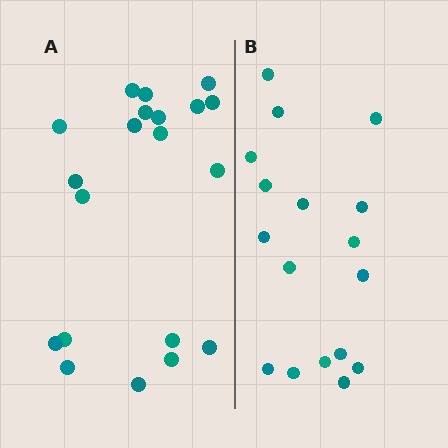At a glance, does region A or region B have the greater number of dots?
Region A (the left region) has more dots.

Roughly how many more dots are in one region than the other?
Region A has just a few more — roughly 2 or 3 more dots than region B.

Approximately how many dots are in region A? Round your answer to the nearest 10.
About 20 dots.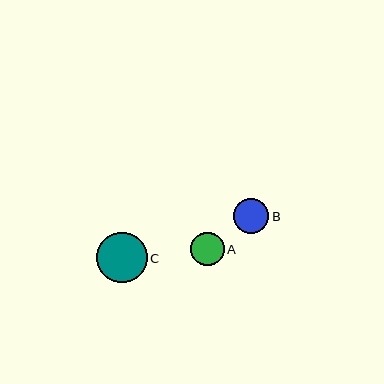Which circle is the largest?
Circle C is the largest with a size of approximately 50 pixels.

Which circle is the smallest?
Circle A is the smallest with a size of approximately 33 pixels.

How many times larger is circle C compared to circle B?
Circle C is approximately 1.4 times the size of circle B.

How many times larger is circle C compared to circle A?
Circle C is approximately 1.5 times the size of circle A.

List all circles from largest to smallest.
From largest to smallest: C, B, A.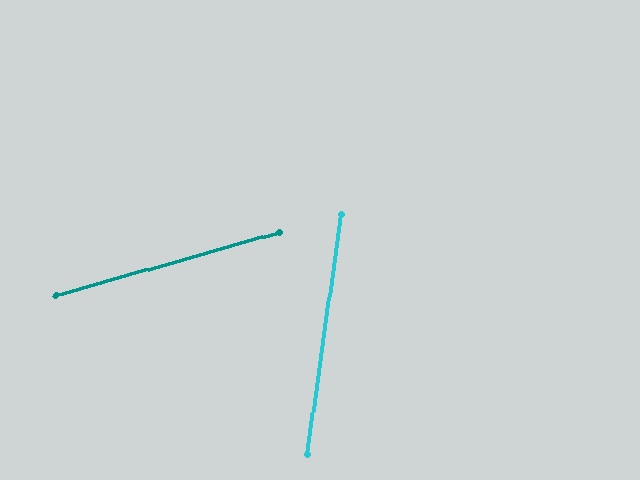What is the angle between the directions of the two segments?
Approximately 66 degrees.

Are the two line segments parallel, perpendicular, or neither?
Neither parallel nor perpendicular — they differ by about 66°.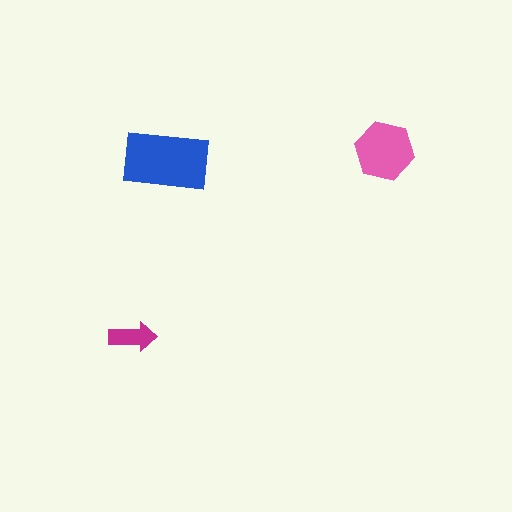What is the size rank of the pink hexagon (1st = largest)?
2nd.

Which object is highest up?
The pink hexagon is topmost.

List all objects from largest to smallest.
The blue rectangle, the pink hexagon, the magenta arrow.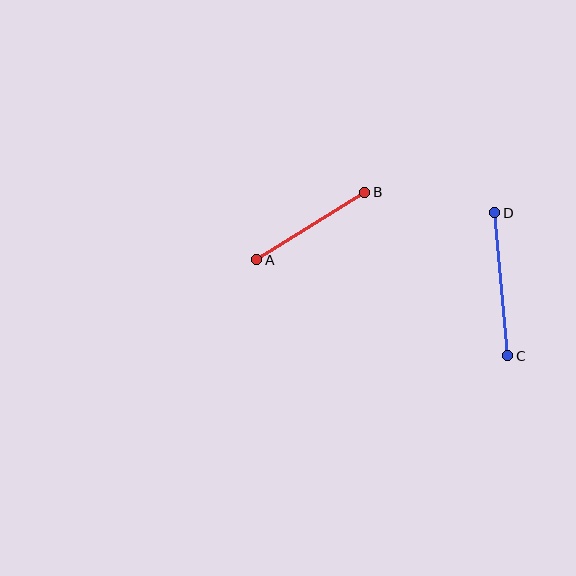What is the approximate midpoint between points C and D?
The midpoint is at approximately (501, 284) pixels.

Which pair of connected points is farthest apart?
Points C and D are farthest apart.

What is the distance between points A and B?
The distance is approximately 128 pixels.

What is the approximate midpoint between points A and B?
The midpoint is at approximately (311, 226) pixels.